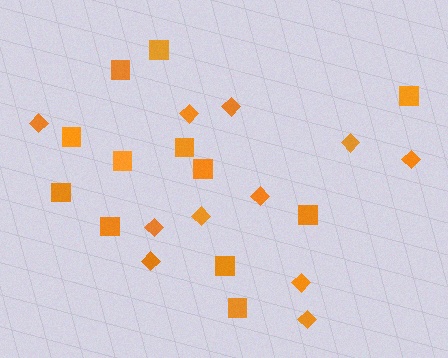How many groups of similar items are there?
There are 2 groups: one group of squares (12) and one group of diamonds (11).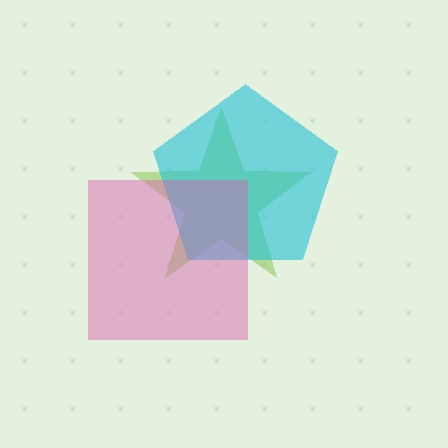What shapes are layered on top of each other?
The layered shapes are: a lime star, a cyan pentagon, a pink square.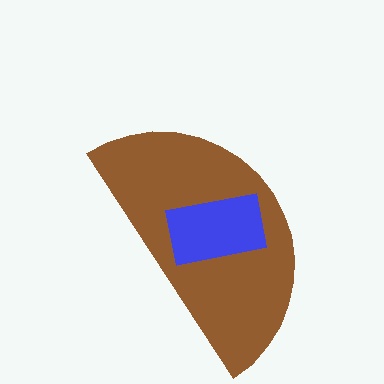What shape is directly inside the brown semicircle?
The blue rectangle.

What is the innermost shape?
The blue rectangle.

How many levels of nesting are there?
2.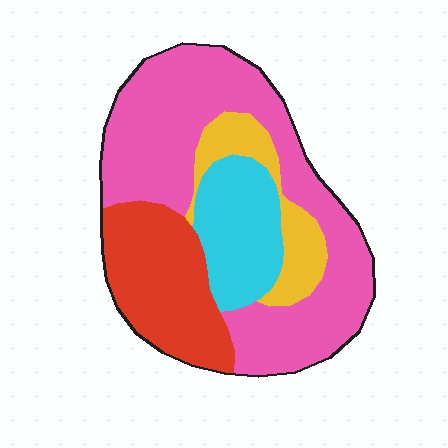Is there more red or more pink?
Pink.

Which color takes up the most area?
Pink, at roughly 50%.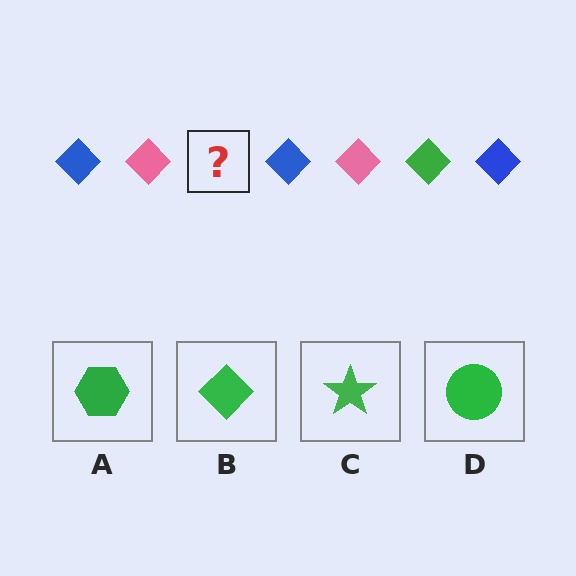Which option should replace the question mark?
Option B.